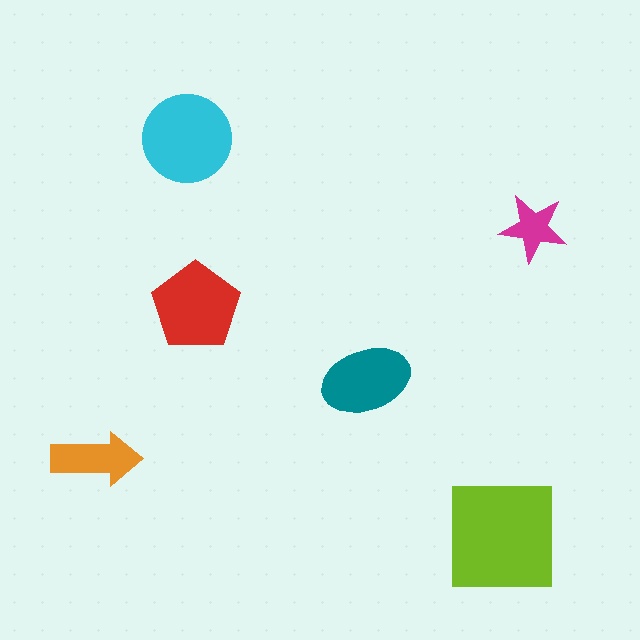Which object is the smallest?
The magenta star.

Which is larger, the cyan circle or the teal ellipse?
The cyan circle.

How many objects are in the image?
There are 6 objects in the image.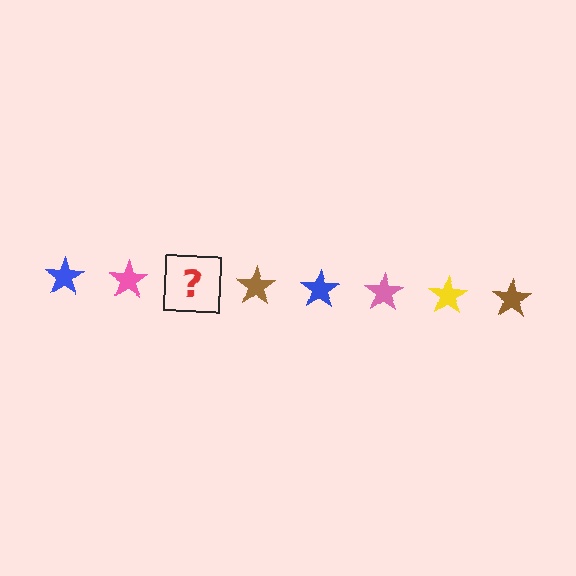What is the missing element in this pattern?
The missing element is a yellow star.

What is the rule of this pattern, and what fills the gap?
The rule is that the pattern cycles through blue, pink, yellow, brown stars. The gap should be filled with a yellow star.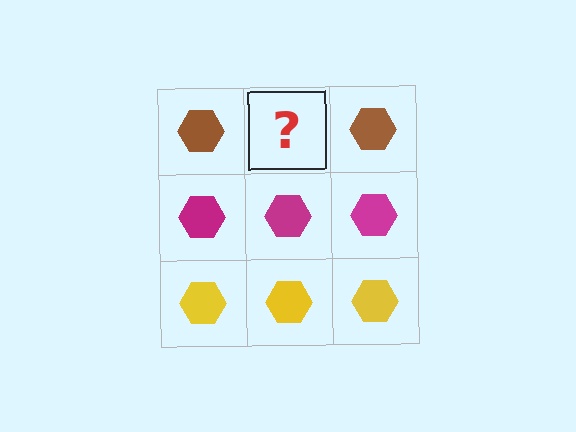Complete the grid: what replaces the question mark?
The question mark should be replaced with a brown hexagon.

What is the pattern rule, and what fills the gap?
The rule is that each row has a consistent color. The gap should be filled with a brown hexagon.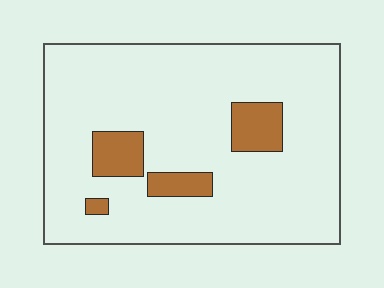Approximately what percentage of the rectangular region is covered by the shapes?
Approximately 10%.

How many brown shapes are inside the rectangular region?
4.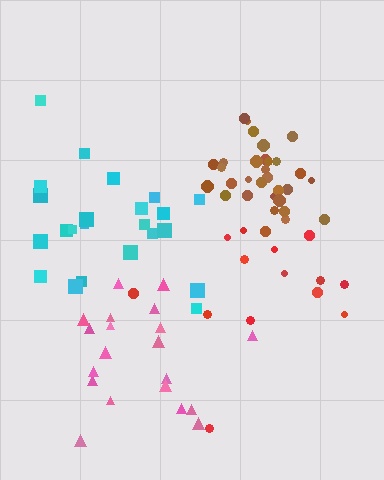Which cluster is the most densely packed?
Brown.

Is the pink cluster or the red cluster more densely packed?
Pink.